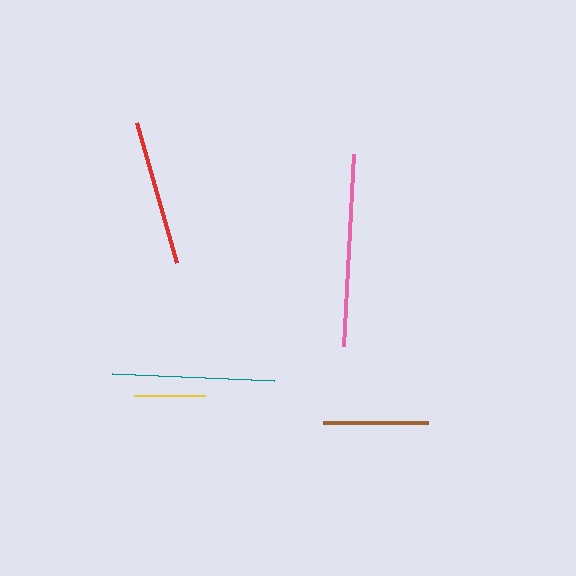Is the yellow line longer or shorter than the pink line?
The pink line is longer than the yellow line.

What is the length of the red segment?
The red segment is approximately 146 pixels long.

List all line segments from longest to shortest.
From longest to shortest: pink, teal, red, brown, yellow.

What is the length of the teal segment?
The teal segment is approximately 163 pixels long.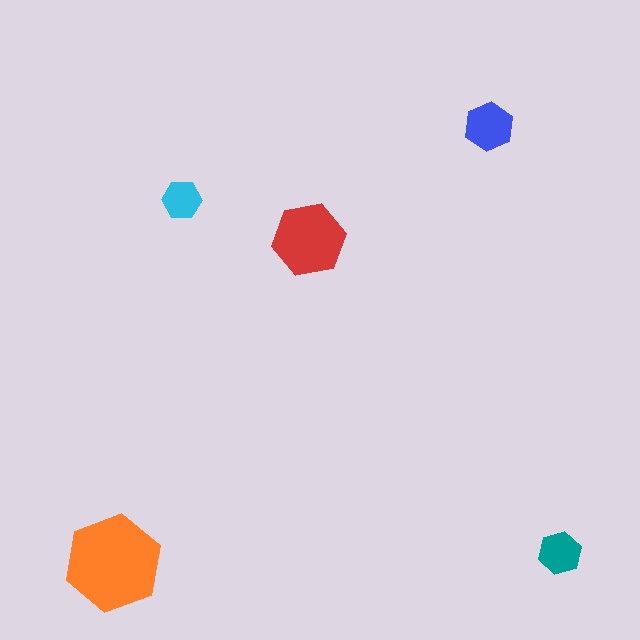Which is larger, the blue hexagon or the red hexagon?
The red one.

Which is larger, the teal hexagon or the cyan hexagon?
The teal one.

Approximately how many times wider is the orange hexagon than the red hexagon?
About 1.5 times wider.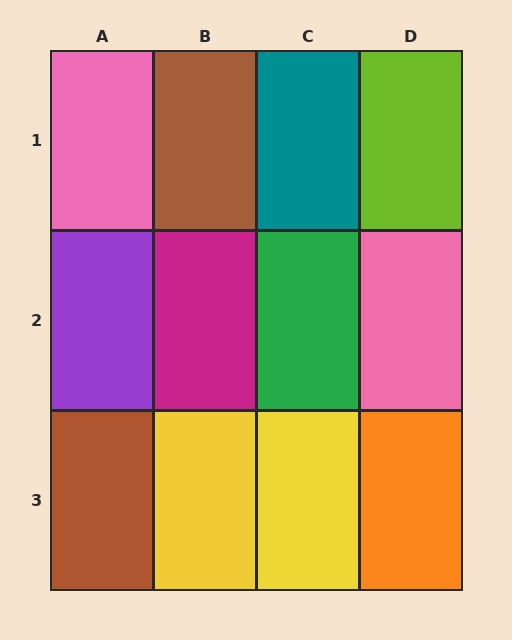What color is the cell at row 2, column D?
Pink.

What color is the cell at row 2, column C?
Green.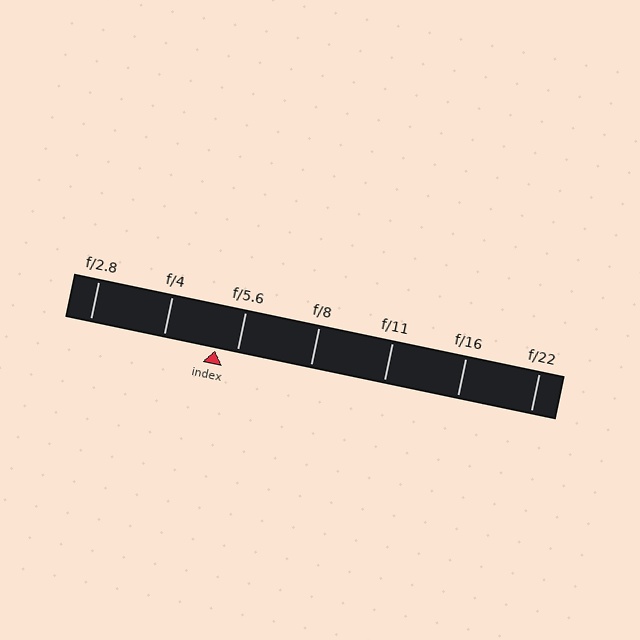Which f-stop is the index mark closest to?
The index mark is closest to f/5.6.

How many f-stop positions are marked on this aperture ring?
There are 7 f-stop positions marked.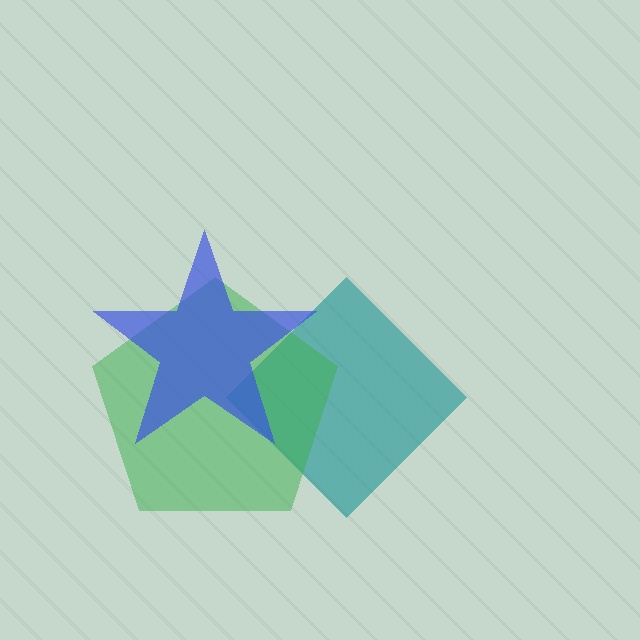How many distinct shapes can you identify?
There are 3 distinct shapes: a teal diamond, a green pentagon, a blue star.